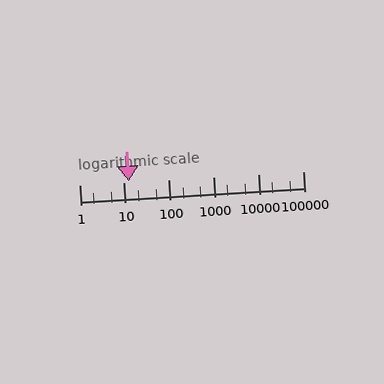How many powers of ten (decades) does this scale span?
The scale spans 5 decades, from 1 to 100000.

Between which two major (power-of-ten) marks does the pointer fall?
The pointer is between 10 and 100.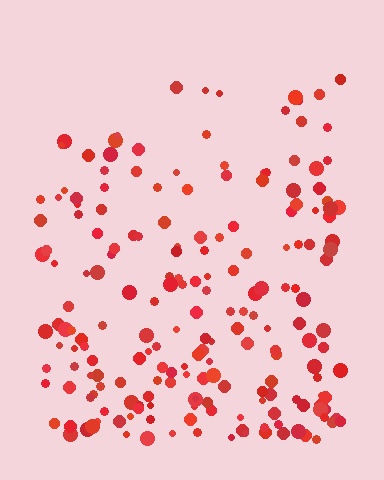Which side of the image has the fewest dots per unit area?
The top.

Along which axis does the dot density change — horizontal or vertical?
Vertical.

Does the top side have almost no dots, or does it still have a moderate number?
Still a moderate number, just noticeably fewer than the bottom.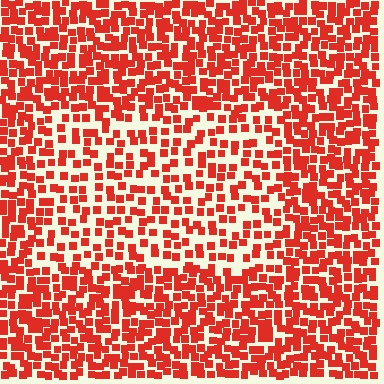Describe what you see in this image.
The image contains small red elements arranged at two different densities. A rectangle-shaped region is visible where the elements are less densely packed than the surrounding area.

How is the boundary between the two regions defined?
The boundary is defined by a change in element density (approximately 1.8x ratio). All elements are the same color, size, and shape.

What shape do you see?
I see a rectangle.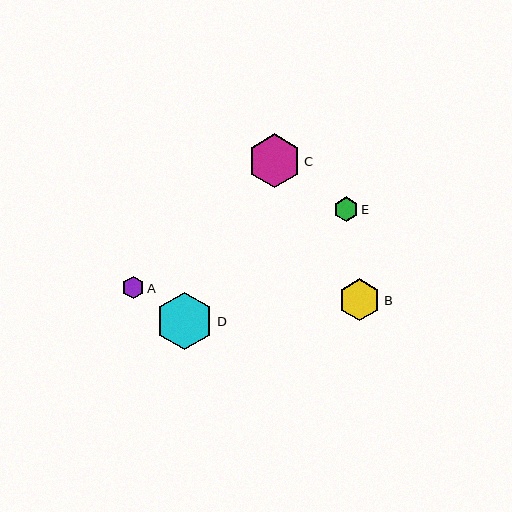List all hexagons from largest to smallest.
From largest to smallest: D, C, B, E, A.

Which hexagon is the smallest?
Hexagon A is the smallest with a size of approximately 23 pixels.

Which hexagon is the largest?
Hexagon D is the largest with a size of approximately 57 pixels.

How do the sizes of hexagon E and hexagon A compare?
Hexagon E and hexagon A are approximately the same size.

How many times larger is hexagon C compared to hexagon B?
Hexagon C is approximately 1.3 times the size of hexagon B.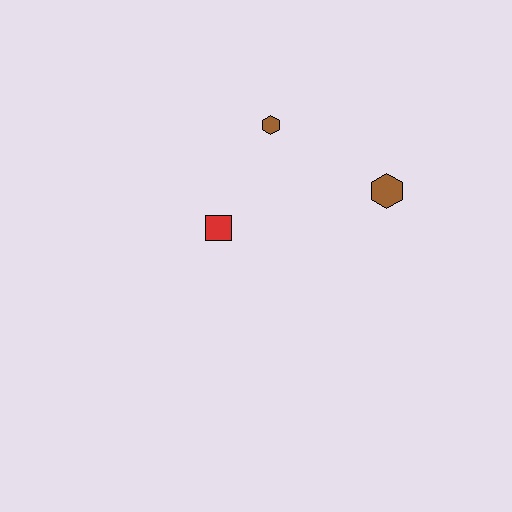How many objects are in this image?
There are 3 objects.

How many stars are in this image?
There are no stars.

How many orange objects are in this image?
There are no orange objects.